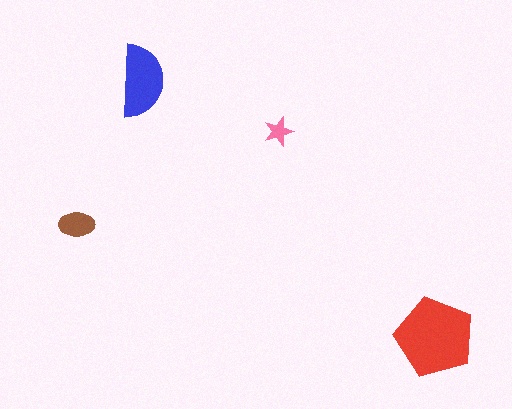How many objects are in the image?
There are 4 objects in the image.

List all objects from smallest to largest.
The pink star, the brown ellipse, the blue semicircle, the red pentagon.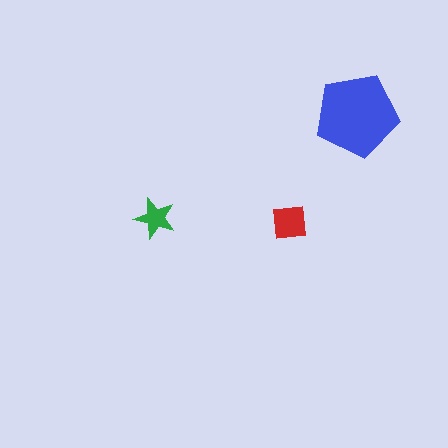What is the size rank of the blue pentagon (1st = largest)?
1st.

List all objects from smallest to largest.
The green star, the red square, the blue pentagon.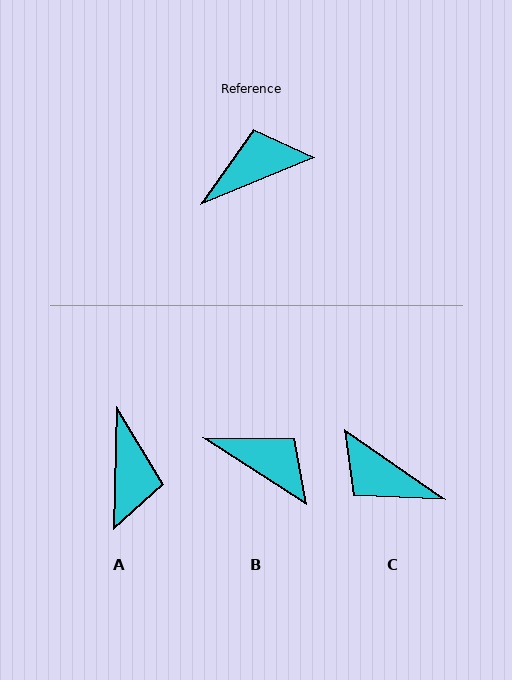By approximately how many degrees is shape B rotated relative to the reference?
Approximately 55 degrees clockwise.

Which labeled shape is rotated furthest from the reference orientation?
C, about 123 degrees away.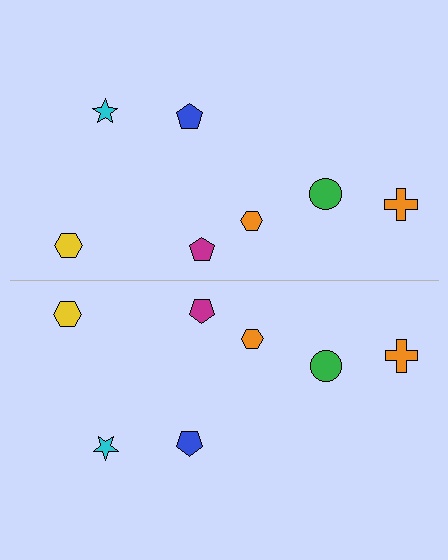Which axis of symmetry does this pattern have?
The pattern has a horizontal axis of symmetry running through the center of the image.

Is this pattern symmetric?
Yes, this pattern has bilateral (reflection) symmetry.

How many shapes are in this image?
There are 14 shapes in this image.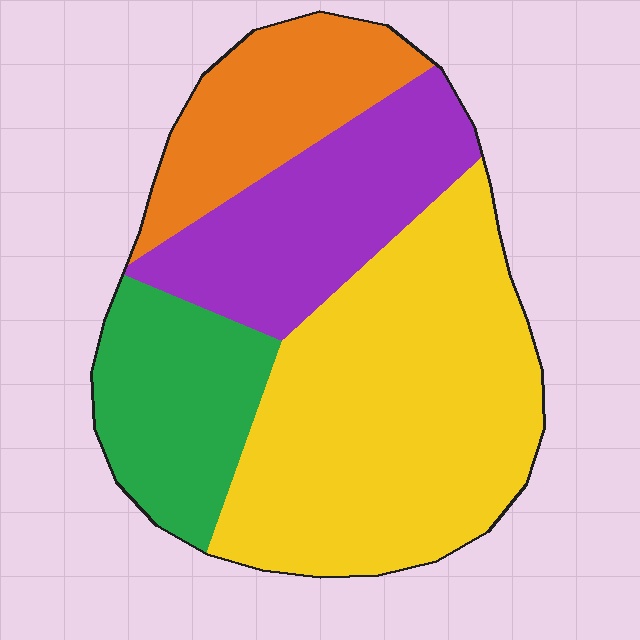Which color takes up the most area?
Yellow, at roughly 45%.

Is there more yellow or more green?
Yellow.